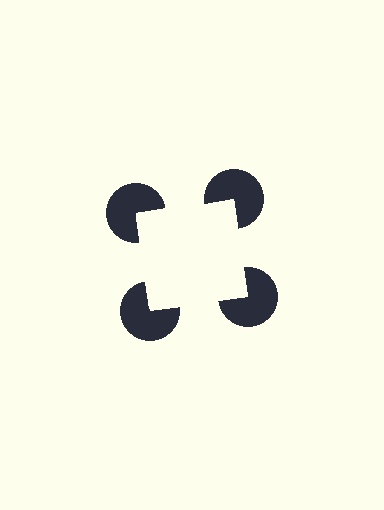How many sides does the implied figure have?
4 sides.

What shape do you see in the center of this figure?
An illusory square — its edges are inferred from the aligned wedge cuts in the pac-man discs, not physically drawn.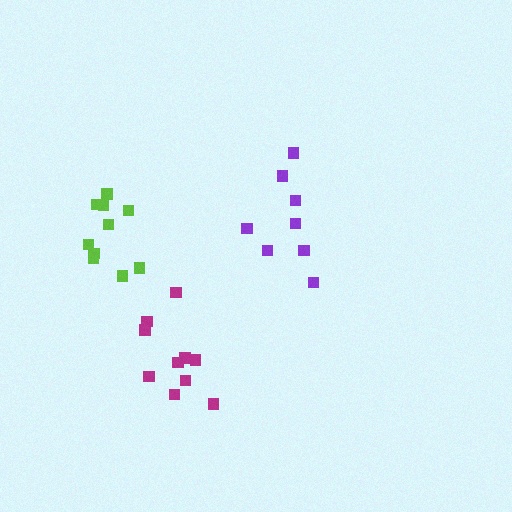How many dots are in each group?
Group 1: 8 dots, Group 2: 10 dots, Group 3: 10 dots (28 total).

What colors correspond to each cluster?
The clusters are colored: purple, magenta, lime.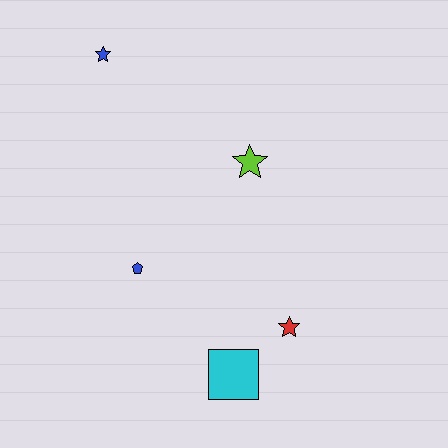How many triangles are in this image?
There are no triangles.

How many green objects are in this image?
There are no green objects.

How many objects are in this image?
There are 5 objects.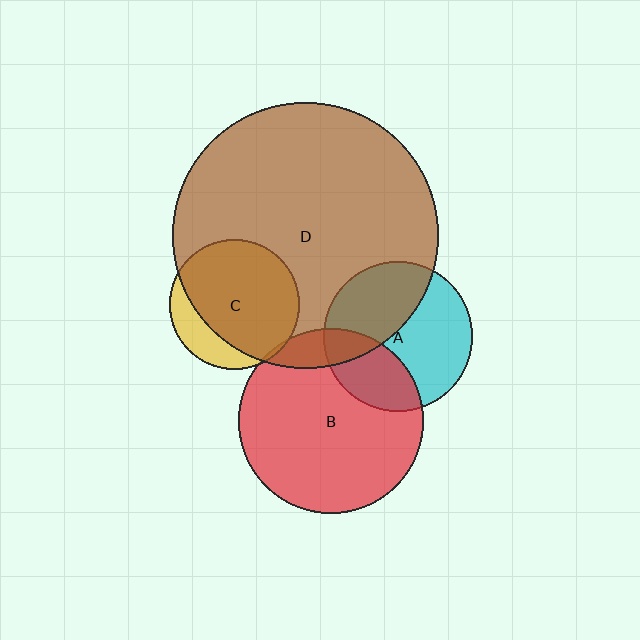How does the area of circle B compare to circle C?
Approximately 2.0 times.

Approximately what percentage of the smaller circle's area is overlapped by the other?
Approximately 30%.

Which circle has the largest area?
Circle D (brown).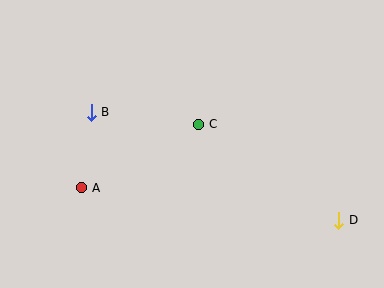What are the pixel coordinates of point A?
Point A is at (82, 188).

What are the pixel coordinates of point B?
Point B is at (91, 112).